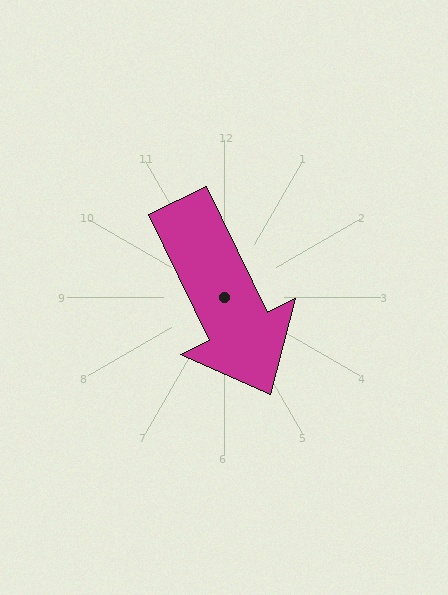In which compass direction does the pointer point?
Southeast.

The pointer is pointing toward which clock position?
Roughly 5 o'clock.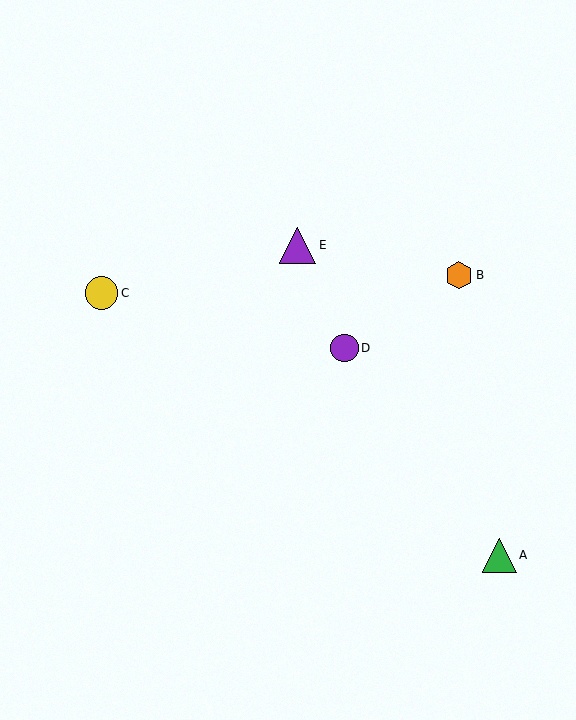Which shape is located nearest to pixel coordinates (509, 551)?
The green triangle (labeled A) at (499, 555) is nearest to that location.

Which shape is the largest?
The purple triangle (labeled E) is the largest.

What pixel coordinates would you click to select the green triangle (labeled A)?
Click at (499, 555) to select the green triangle A.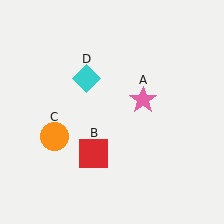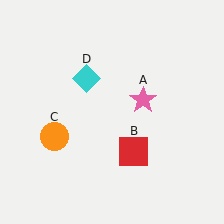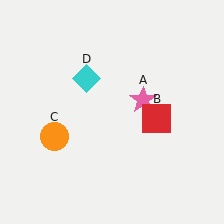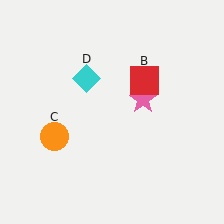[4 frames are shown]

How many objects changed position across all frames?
1 object changed position: red square (object B).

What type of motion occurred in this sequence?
The red square (object B) rotated counterclockwise around the center of the scene.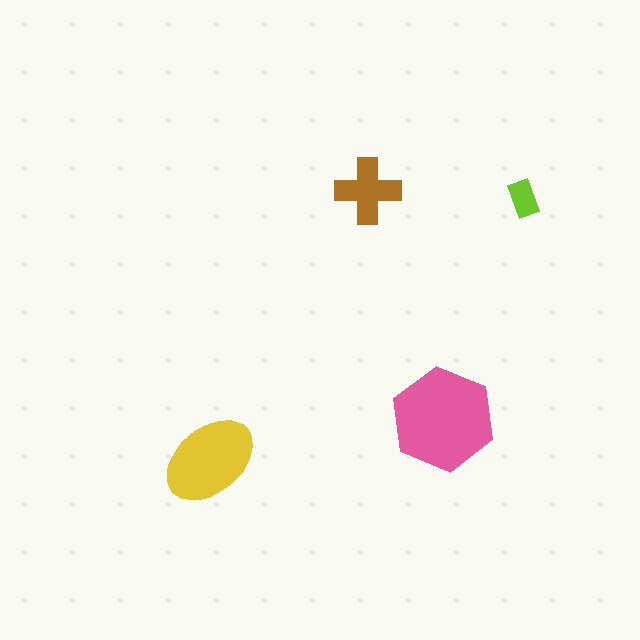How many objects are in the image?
There are 4 objects in the image.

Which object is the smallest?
The lime rectangle.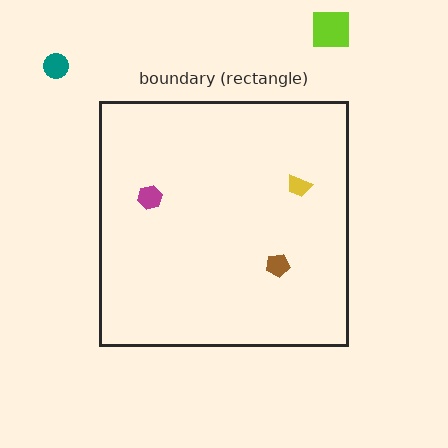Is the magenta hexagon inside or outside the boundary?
Inside.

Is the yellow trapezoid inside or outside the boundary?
Inside.